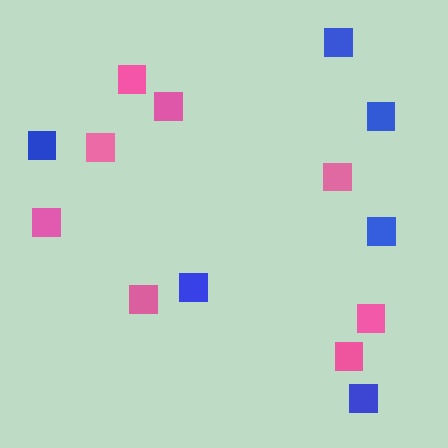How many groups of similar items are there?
There are 2 groups: one group of pink squares (8) and one group of blue squares (6).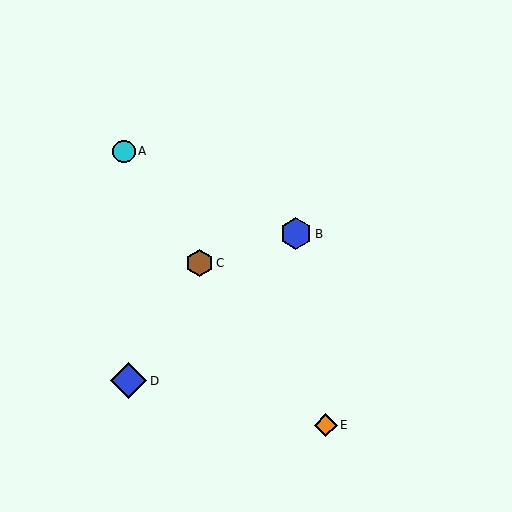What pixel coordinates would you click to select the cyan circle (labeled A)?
Click at (124, 151) to select the cyan circle A.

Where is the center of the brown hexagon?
The center of the brown hexagon is at (200, 263).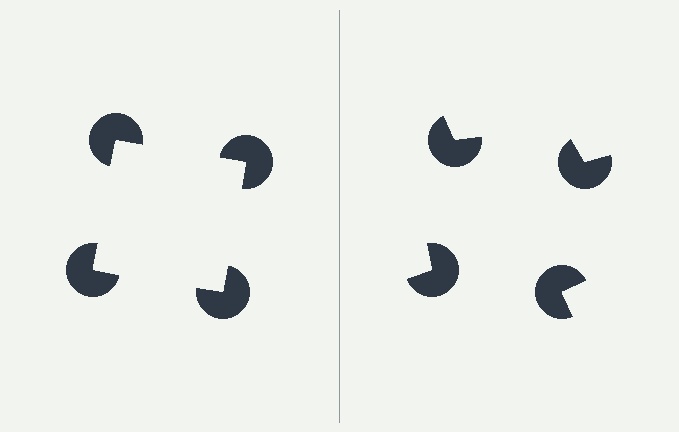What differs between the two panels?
The pac-man discs are positioned identically on both sides; only the wedge orientations differ. On the left they align to a square; on the right they are misaligned.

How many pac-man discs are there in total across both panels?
8 — 4 on each side.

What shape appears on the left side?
An illusory square.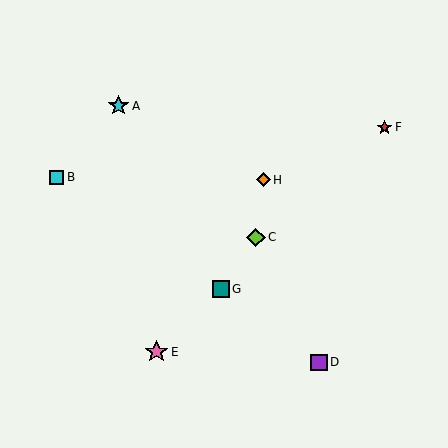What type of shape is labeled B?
Shape B is a cyan square.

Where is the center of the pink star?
The center of the pink star is at (156, 352).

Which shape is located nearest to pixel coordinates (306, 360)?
The purple square (labeled D) at (319, 362) is nearest to that location.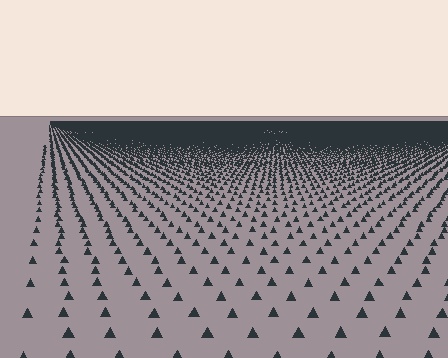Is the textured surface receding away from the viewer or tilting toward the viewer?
The surface is receding away from the viewer. Texture elements get smaller and denser toward the top.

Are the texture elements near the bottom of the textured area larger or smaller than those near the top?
Larger. Near the bottom, elements are closer to the viewer and appear at a bigger on-screen size.